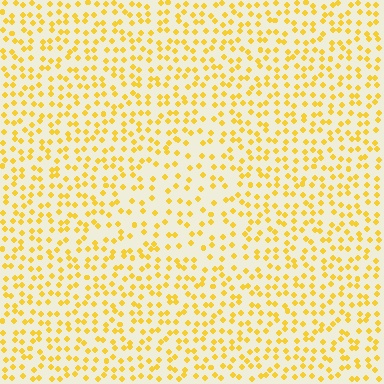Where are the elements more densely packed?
The elements are more densely packed outside the triangle boundary.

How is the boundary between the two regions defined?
The boundary is defined by a change in element density (approximately 1.6x ratio). All elements are the same color, size, and shape.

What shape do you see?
I see a triangle.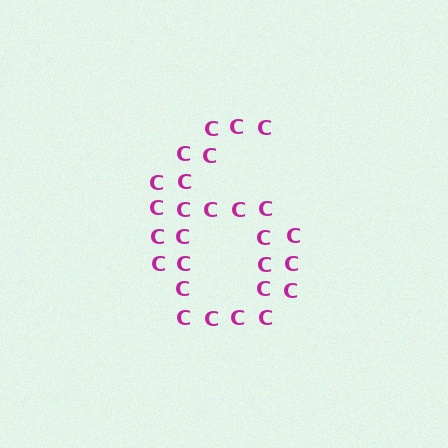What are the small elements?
The small elements are letter C's.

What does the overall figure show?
The overall figure shows the digit 6.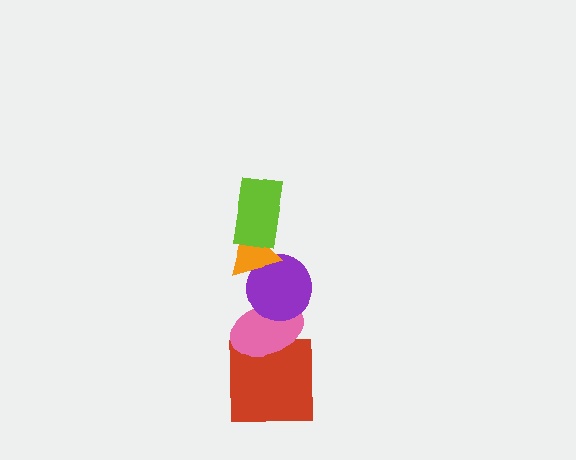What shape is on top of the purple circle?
The orange triangle is on top of the purple circle.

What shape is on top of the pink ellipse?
The purple circle is on top of the pink ellipse.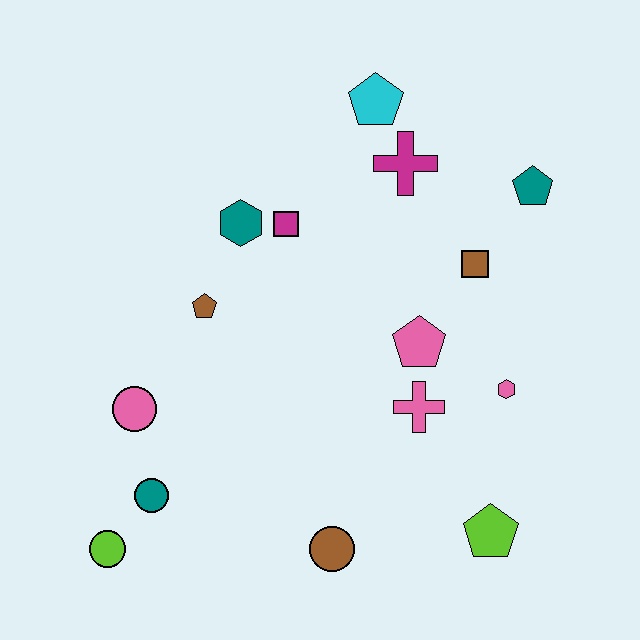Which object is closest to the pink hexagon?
The pink cross is closest to the pink hexagon.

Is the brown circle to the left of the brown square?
Yes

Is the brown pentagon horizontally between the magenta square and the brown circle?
No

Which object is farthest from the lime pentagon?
The cyan pentagon is farthest from the lime pentagon.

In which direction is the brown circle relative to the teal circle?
The brown circle is to the right of the teal circle.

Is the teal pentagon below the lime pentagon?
No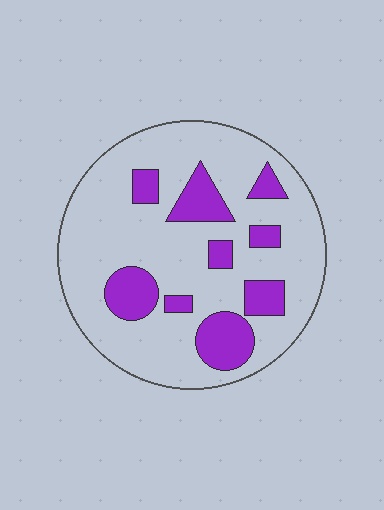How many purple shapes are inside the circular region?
9.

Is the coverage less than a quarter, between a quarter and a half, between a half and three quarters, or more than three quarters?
Less than a quarter.